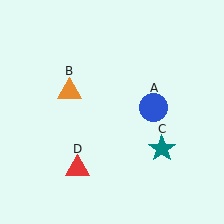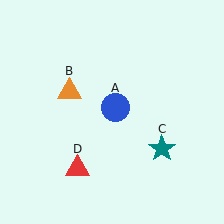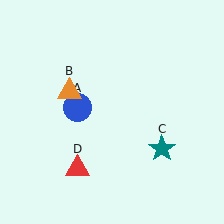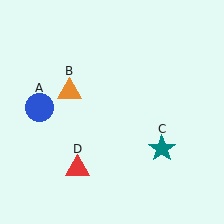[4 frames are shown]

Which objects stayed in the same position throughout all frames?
Orange triangle (object B) and teal star (object C) and red triangle (object D) remained stationary.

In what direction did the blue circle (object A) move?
The blue circle (object A) moved left.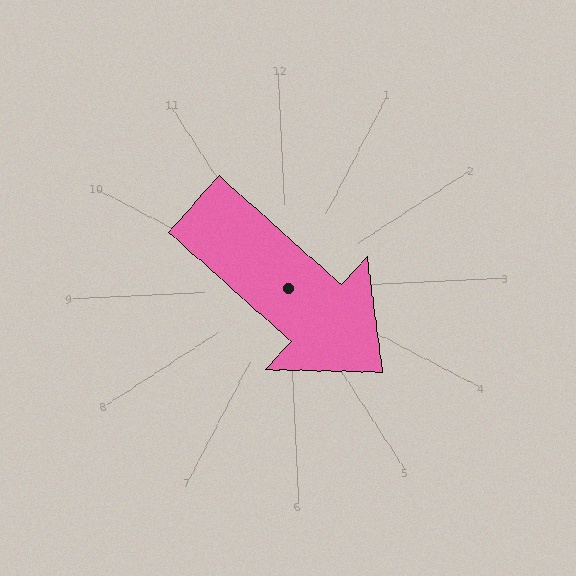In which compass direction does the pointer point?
Southeast.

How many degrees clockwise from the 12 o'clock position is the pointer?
Approximately 135 degrees.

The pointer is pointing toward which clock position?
Roughly 4 o'clock.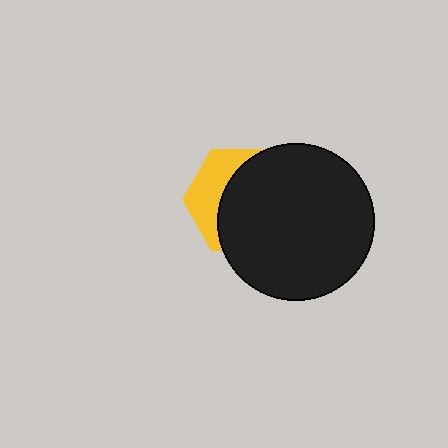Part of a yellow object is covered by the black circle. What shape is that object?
It is a hexagon.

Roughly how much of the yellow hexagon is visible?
A small part of it is visible (roughly 35%).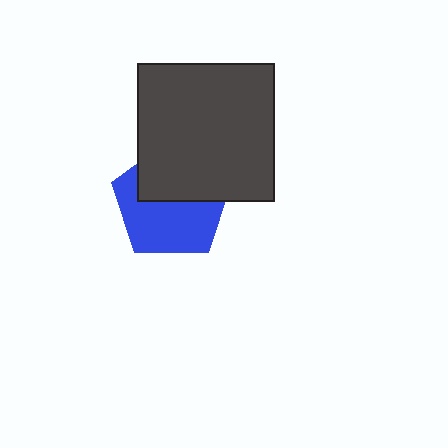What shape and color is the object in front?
The object in front is a dark gray square.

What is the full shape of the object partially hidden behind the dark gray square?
The partially hidden object is a blue pentagon.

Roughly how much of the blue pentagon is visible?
About half of it is visible (roughly 57%).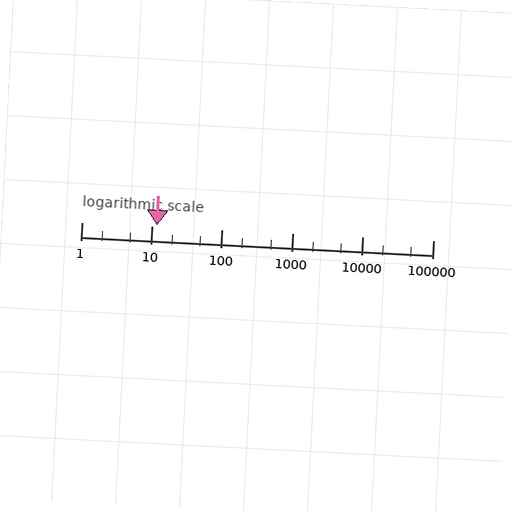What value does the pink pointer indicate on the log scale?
The pointer indicates approximately 12.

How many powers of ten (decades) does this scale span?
The scale spans 5 decades, from 1 to 100000.